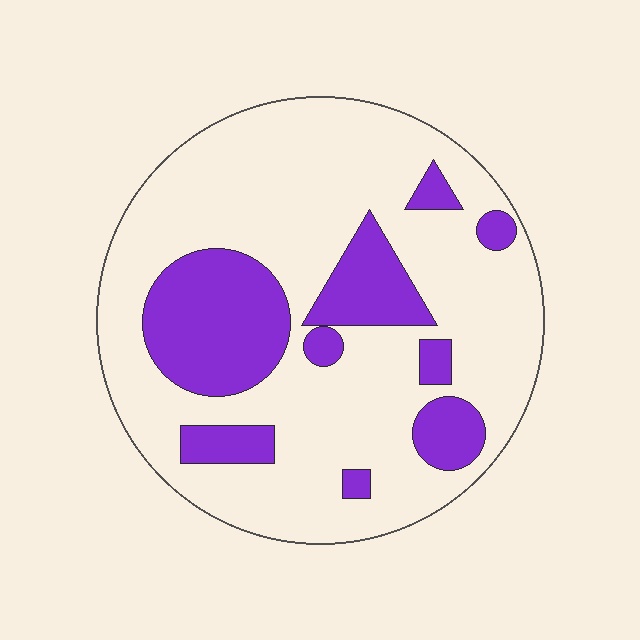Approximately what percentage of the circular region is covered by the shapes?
Approximately 25%.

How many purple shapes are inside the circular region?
9.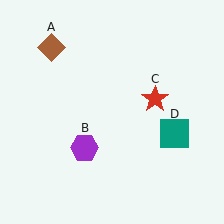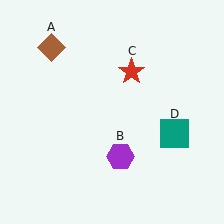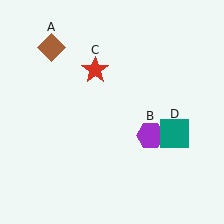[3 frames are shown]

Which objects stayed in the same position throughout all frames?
Brown diamond (object A) and teal square (object D) remained stationary.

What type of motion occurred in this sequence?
The purple hexagon (object B), red star (object C) rotated counterclockwise around the center of the scene.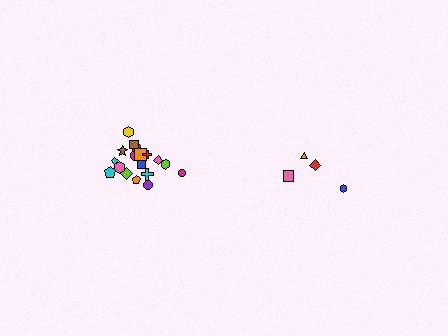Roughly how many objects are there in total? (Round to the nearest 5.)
Roughly 20 objects in total.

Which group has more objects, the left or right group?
The left group.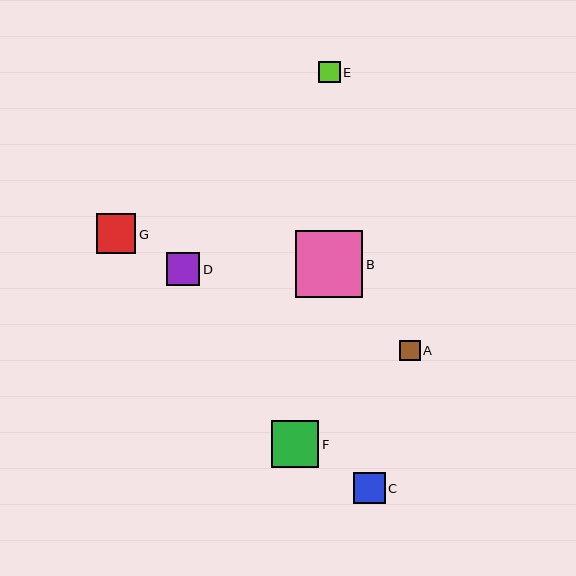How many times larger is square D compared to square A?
Square D is approximately 1.6 times the size of square A.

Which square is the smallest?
Square A is the smallest with a size of approximately 21 pixels.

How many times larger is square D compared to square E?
Square D is approximately 1.6 times the size of square E.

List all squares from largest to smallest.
From largest to smallest: B, F, G, D, C, E, A.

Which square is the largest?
Square B is the largest with a size of approximately 67 pixels.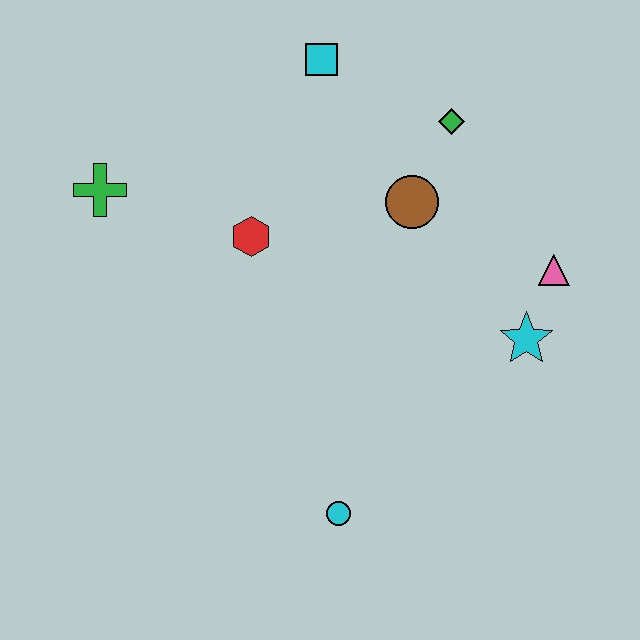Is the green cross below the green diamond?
Yes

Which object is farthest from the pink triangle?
The green cross is farthest from the pink triangle.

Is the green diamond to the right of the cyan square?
Yes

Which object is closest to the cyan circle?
The cyan star is closest to the cyan circle.